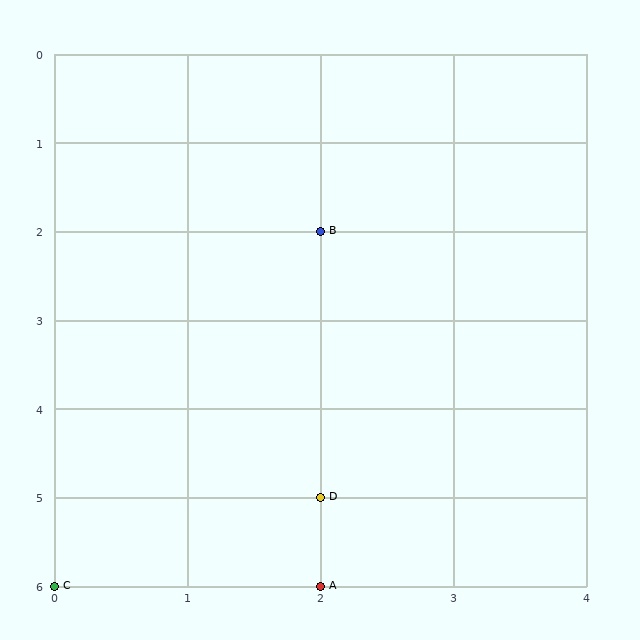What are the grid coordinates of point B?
Point B is at grid coordinates (2, 2).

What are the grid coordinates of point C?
Point C is at grid coordinates (0, 6).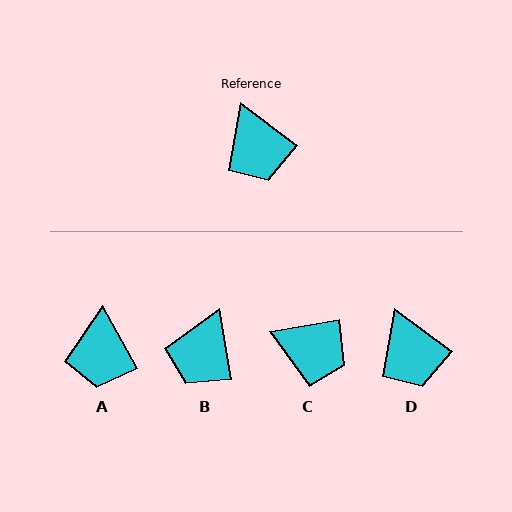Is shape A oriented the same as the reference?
No, it is off by about 24 degrees.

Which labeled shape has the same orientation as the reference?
D.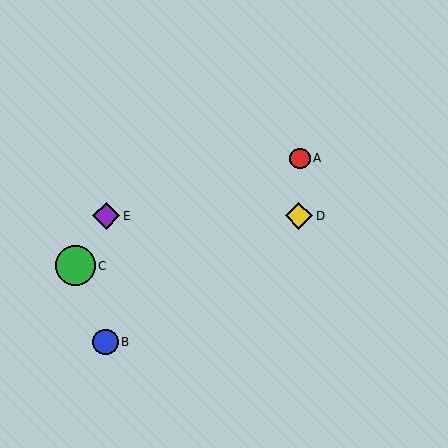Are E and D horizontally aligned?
Yes, both are at y≈216.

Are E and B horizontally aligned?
No, E is at y≈216 and B is at y≈342.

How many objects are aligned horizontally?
2 objects (D, E) are aligned horizontally.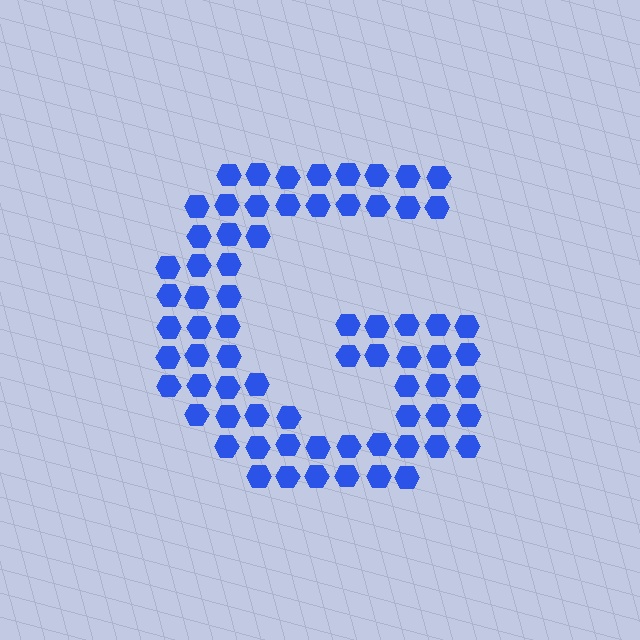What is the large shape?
The large shape is the letter G.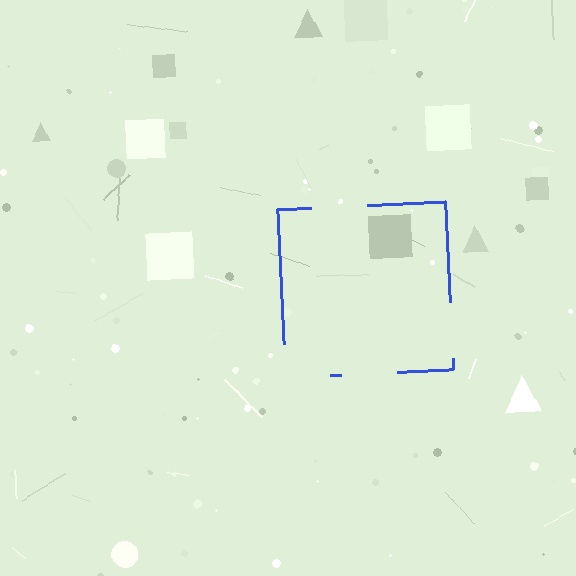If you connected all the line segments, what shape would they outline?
They would outline a square.